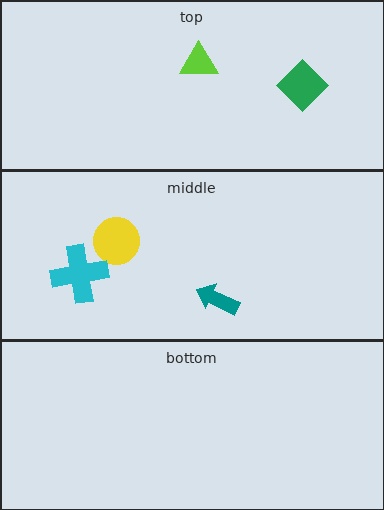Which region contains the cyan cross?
The middle region.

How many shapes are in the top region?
2.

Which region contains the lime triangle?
The top region.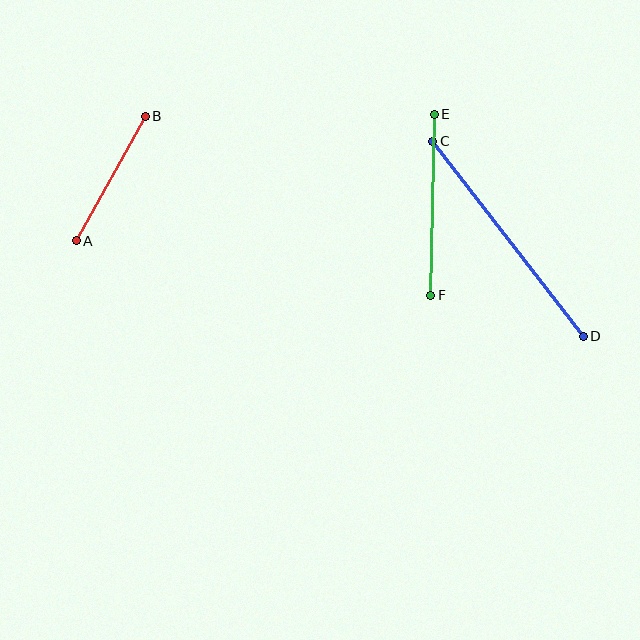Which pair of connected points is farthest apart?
Points C and D are farthest apart.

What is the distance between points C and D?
The distance is approximately 246 pixels.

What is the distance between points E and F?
The distance is approximately 181 pixels.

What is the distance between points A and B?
The distance is approximately 142 pixels.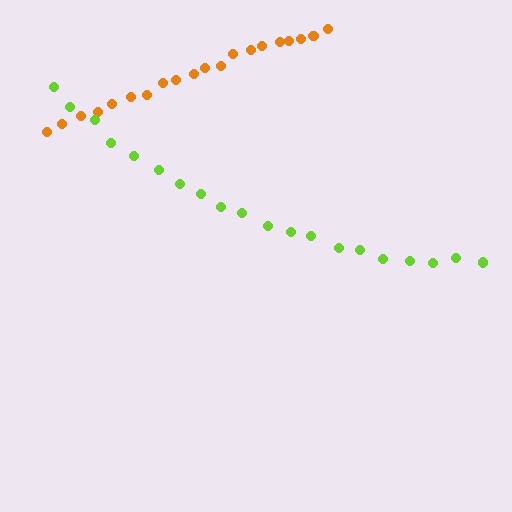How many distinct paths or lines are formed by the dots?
There are 2 distinct paths.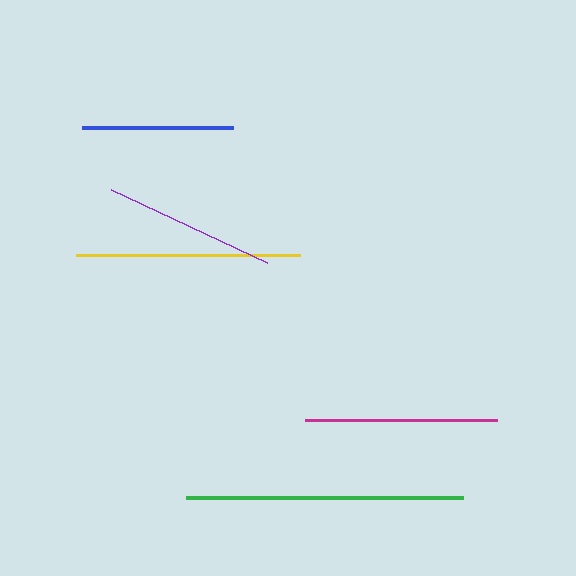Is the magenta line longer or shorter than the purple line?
The magenta line is longer than the purple line.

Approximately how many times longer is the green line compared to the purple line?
The green line is approximately 1.6 times the length of the purple line.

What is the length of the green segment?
The green segment is approximately 277 pixels long.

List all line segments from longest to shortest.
From longest to shortest: green, yellow, magenta, purple, blue.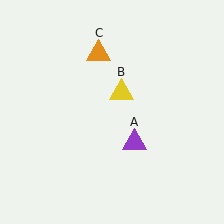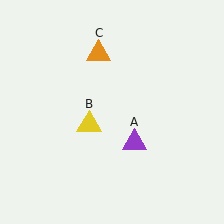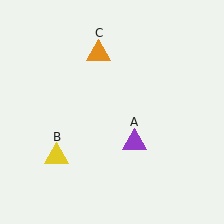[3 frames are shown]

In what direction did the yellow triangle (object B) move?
The yellow triangle (object B) moved down and to the left.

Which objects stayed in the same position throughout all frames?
Purple triangle (object A) and orange triangle (object C) remained stationary.